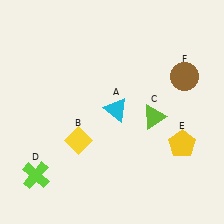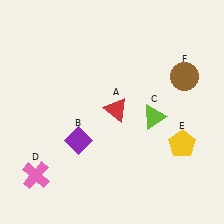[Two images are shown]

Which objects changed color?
A changed from cyan to red. B changed from yellow to purple. D changed from lime to pink.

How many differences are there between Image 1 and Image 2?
There are 3 differences between the two images.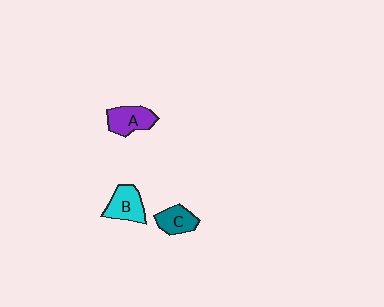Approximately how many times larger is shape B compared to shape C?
Approximately 1.2 times.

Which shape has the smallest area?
Shape C (teal).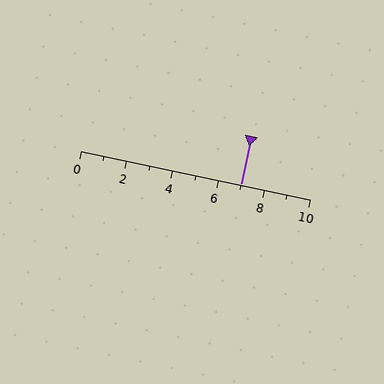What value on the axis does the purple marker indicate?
The marker indicates approximately 7.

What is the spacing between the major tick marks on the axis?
The major ticks are spaced 2 apart.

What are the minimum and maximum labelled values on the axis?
The axis runs from 0 to 10.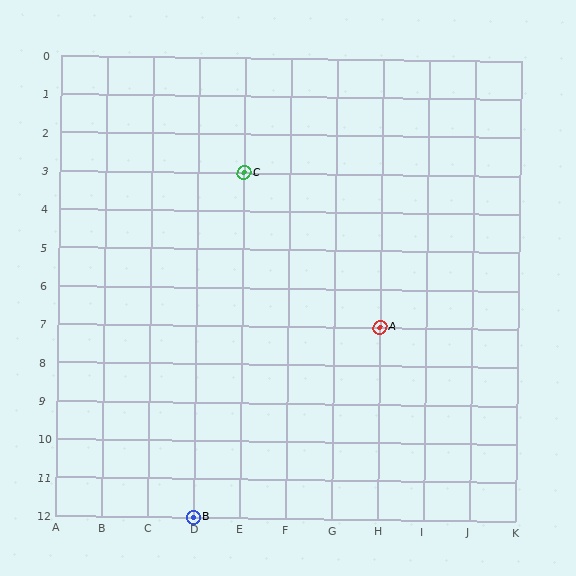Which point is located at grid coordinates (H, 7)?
Point A is at (H, 7).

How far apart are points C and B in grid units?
Points C and B are 1 column and 9 rows apart (about 9.1 grid units diagonally).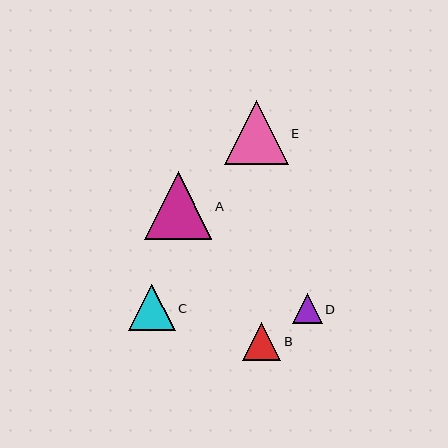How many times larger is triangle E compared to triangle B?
Triangle E is approximately 1.7 times the size of triangle B.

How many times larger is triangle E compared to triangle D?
Triangle E is approximately 2.1 times the size of triangle D.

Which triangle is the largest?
Triangle A is the largest with a size of approximately 67 pixels.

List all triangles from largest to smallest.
From largest to smallest: A, E, C, B, D.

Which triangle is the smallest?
Triangle D is the smallest with a size of approximately 30 pixels.